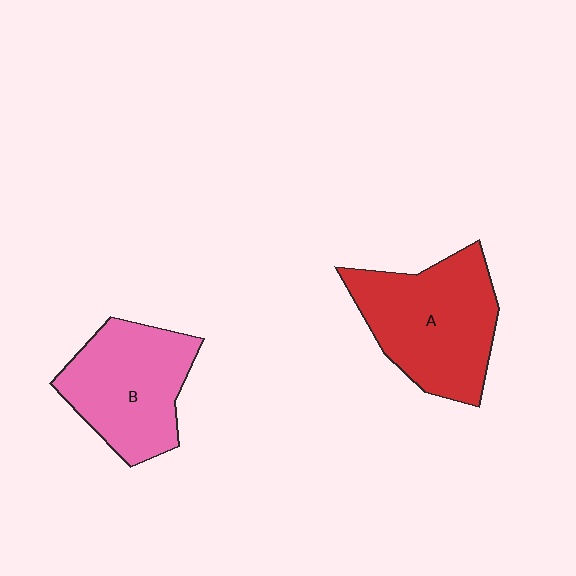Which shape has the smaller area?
Shape B (pink).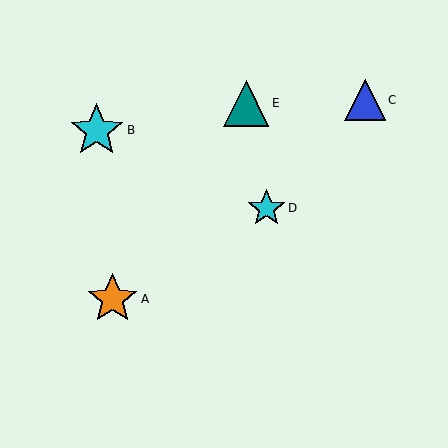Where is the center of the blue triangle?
The center of the blue triangle is at (365, 100).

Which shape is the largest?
The cyan star (labeled B) is the largest.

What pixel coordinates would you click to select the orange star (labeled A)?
Click at (112, 299) to select the orange star A.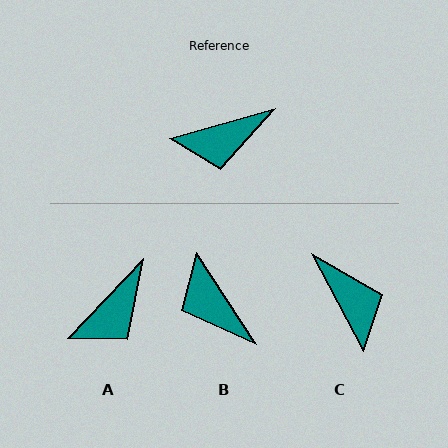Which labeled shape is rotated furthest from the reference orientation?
C, about 102 degrees away.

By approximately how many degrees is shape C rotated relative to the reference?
Approximately 102 degrees counter-clockwise.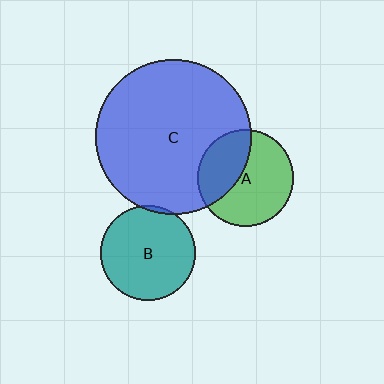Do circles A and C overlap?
Yes.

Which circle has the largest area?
Circle C (blue).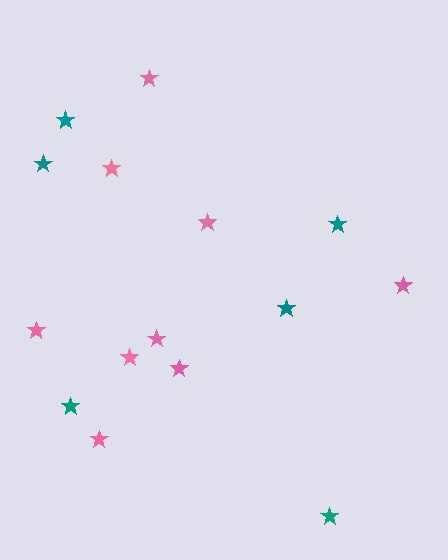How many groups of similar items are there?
There are 2 groups: one group of teal stars (6) and one group of pink stars (9).